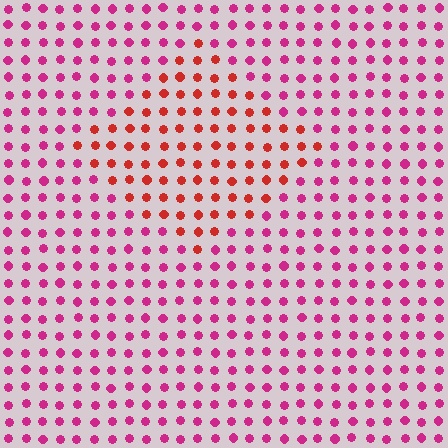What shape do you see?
I see a diamond.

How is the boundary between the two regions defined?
The boundary is defined purely by a slight shift in hue (about 37 degrees). Spacing, size, and orientation are identical on both sides.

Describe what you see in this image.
The image is filled with small magenta elements in a uniform arrangement. A diamond-shaped region is visible where the elements are tinted to a slightly different hue, forming a subtle color boundary.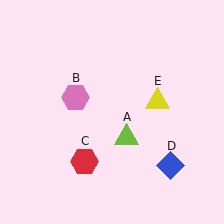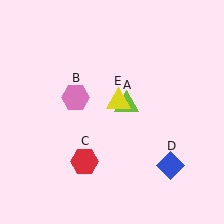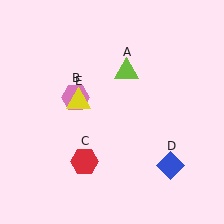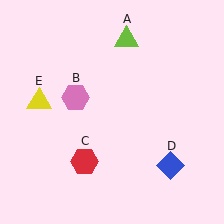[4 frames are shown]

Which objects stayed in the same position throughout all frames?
Pink hexagon (object B) and red hexagon (object C) and blue diamond (object D) remained stationary.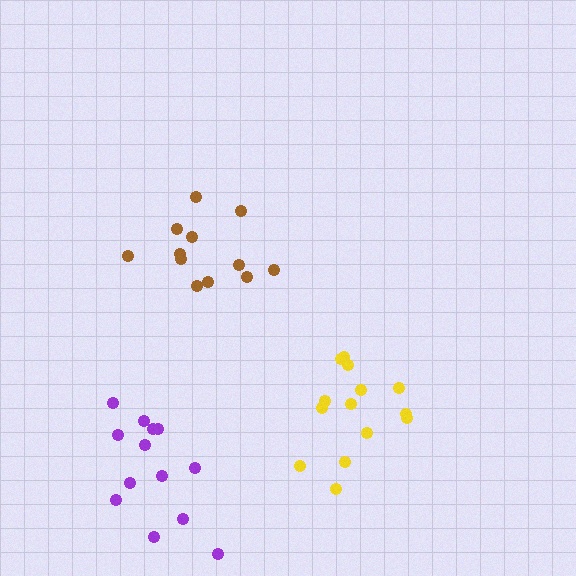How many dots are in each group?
Group 1: 14 dots, Group 2: 12 dots, Group 3: 13 dots (39 total).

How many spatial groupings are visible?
There are 3 spatial groupings.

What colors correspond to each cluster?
The clusters are colored: yellow, brown, purple.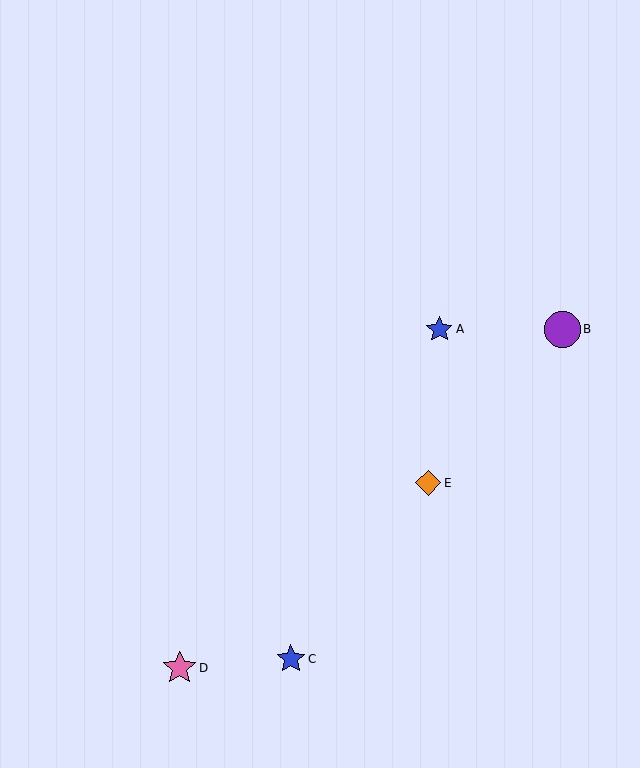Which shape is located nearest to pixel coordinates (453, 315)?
The blue star (labeled A) at (439, 329) is nearest to that location.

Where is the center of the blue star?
The center of the blue star is at (439, 329).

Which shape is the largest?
The purple circle (labeled B) is the largest.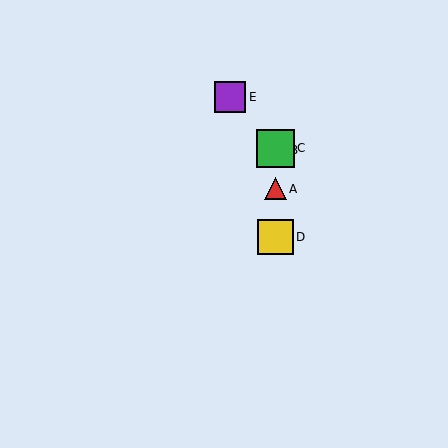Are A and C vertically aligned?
Yes, both are at x≈275.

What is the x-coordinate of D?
Object D is at x≈275.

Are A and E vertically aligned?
No, A is at x≈275 and E is at x≈230.